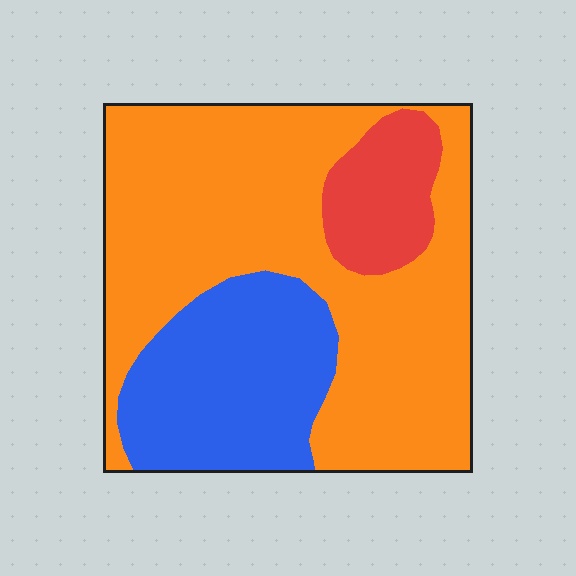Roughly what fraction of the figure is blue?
Blue takes up about one quarter (1/4) of the figure.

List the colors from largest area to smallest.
From largest to smallest: orange, blue, red.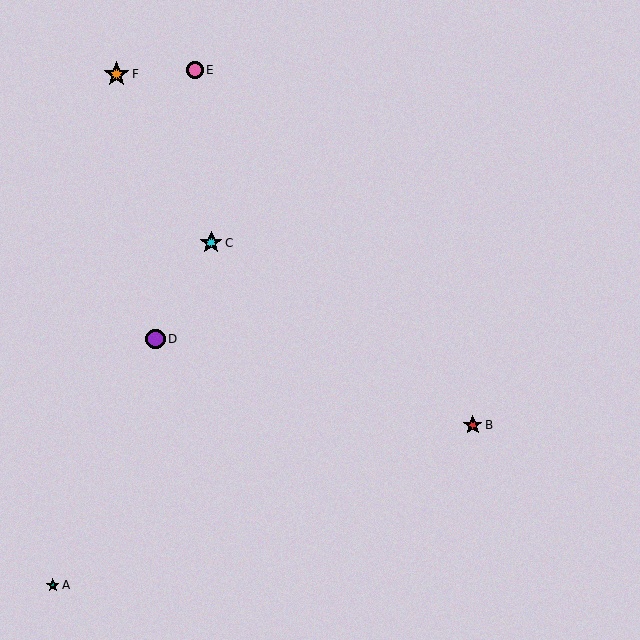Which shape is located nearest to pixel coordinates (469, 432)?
The red star (labeled B) at (473, 425) is nearest to that location.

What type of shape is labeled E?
Shape E is a pink circle.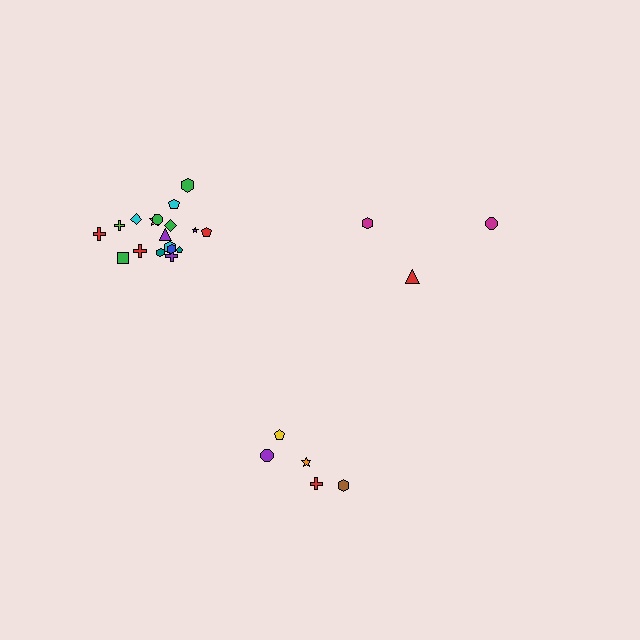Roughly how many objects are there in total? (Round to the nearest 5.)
Roughly 25 objects in total.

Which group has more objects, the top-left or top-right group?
The top-left group.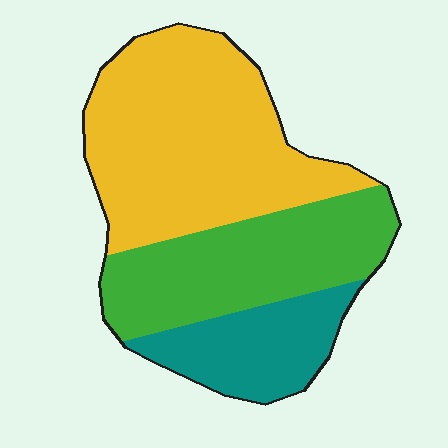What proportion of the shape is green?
Green takes up about one third (1/3) of the shape.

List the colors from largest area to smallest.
From largest to smallest: yellow, green, teal.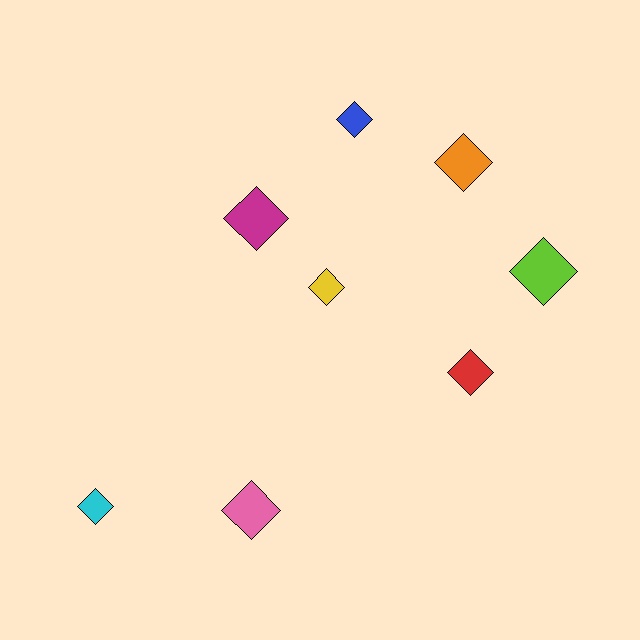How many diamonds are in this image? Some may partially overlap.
There are 8 diamonds.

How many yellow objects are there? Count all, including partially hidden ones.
There is 1 yellow object.